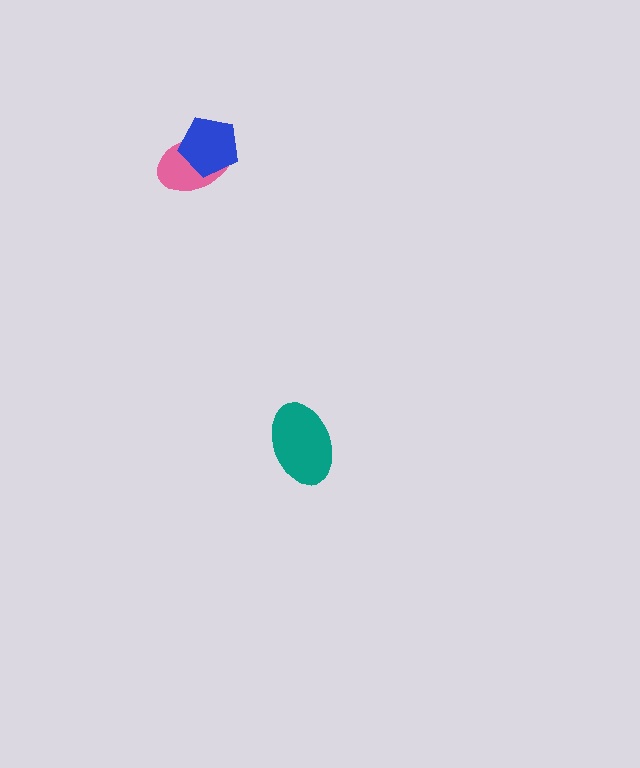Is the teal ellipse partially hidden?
No, no other shape covers it.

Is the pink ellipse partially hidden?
Yes, it is partially covered by another shape.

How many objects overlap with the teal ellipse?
0 objects overlap with the teal ellipse.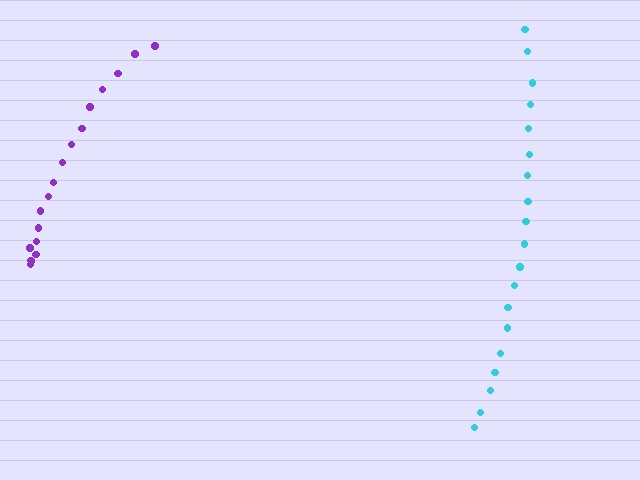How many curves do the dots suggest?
There are 2 distinct paths.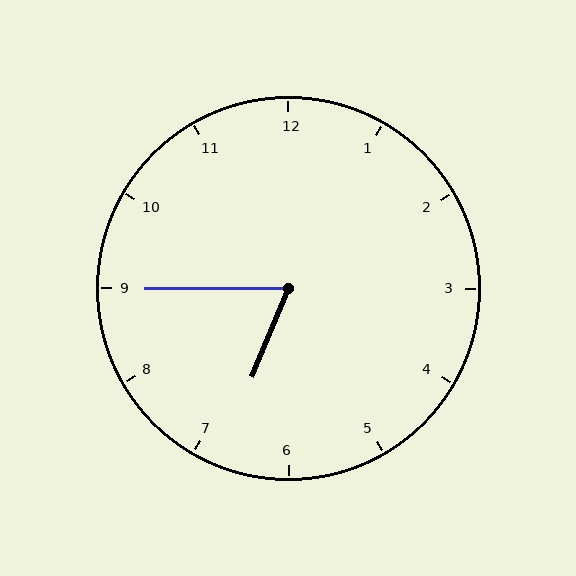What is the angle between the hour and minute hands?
Approximately 68 degrees.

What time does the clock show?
6:45.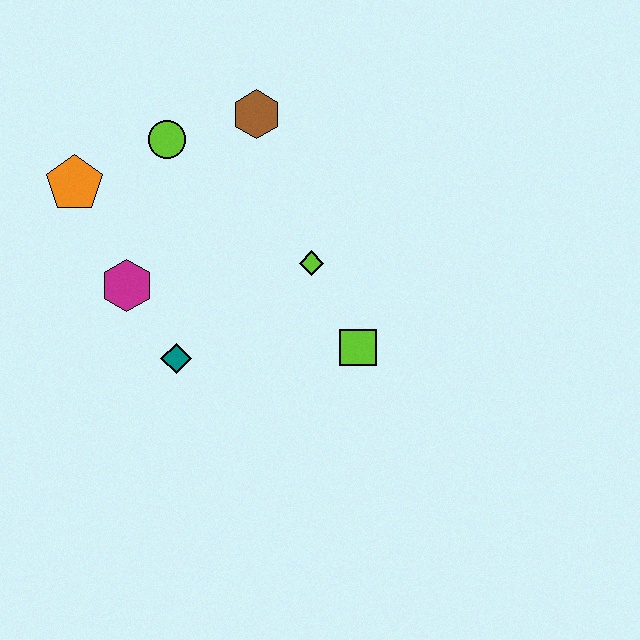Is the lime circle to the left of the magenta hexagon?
No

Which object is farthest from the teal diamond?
The brown hexagon is farthest from the teal diamond.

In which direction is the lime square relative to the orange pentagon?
The lime square is to the right of the orange pentagon.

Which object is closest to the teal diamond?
The magenta hexagon is closest to the teal diamond.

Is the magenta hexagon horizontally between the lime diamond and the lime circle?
No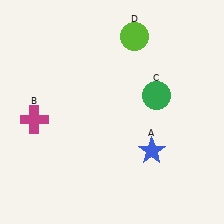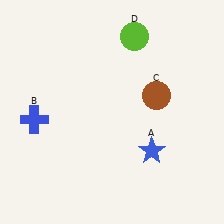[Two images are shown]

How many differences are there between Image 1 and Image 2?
There are 2 differences between the two images.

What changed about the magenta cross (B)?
In Image 1, B is magenta. In Image 2, it changed to blue.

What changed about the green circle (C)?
In Image 1, C is green. In Image 2, it changed to brown.